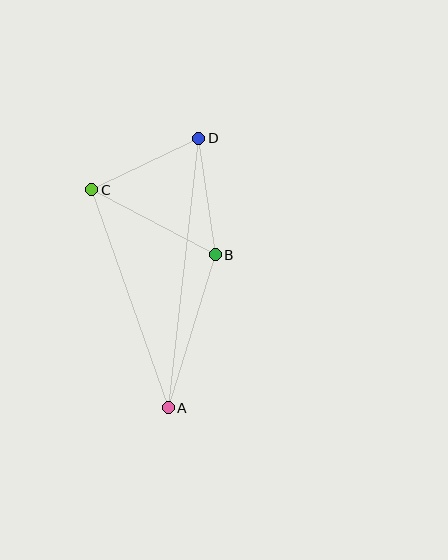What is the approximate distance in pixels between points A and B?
The distance between A and B is approximately 160 pixels.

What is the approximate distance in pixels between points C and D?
The distance between C and D is approximately 119 pixels.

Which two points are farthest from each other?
Points A and D are farthest from each other.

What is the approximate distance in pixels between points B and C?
The distance between B and C is approximately 140 pixels.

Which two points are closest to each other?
Points B and D are closest to each other.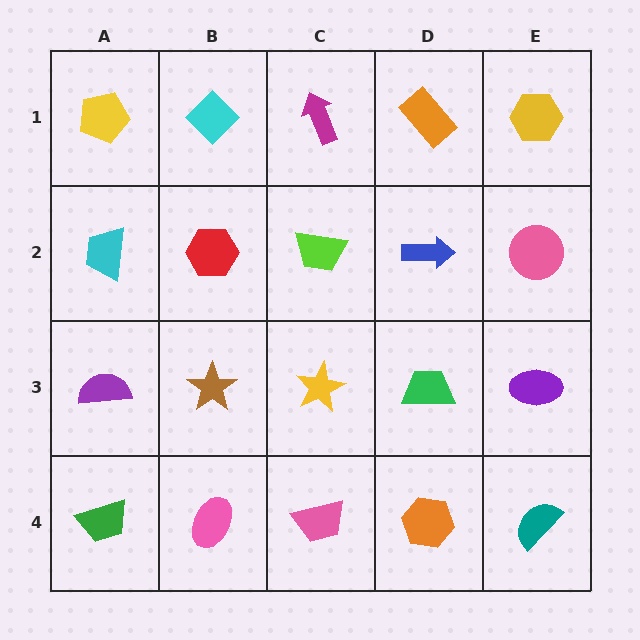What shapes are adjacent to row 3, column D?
A blue arrow (row 2, column D), an orange hexagon (row 4, column D), a yellow star (row 3, column C), a purple ellipse (row 3, column E).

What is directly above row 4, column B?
A brown star.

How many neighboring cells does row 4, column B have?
3.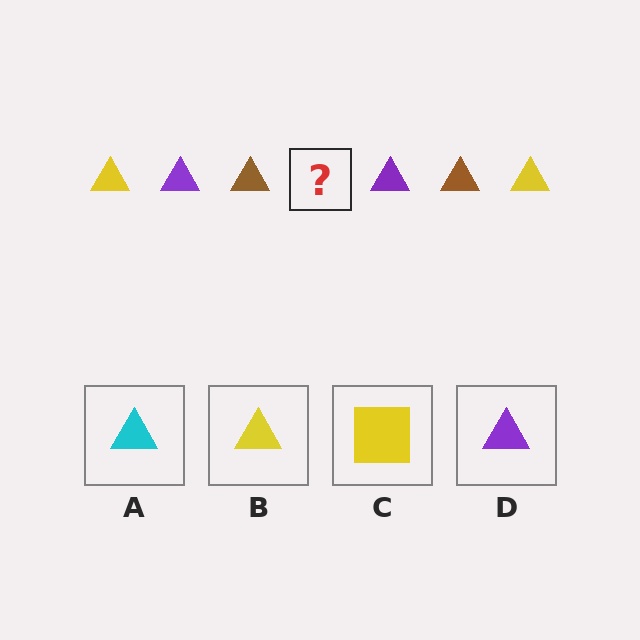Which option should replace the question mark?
Option B.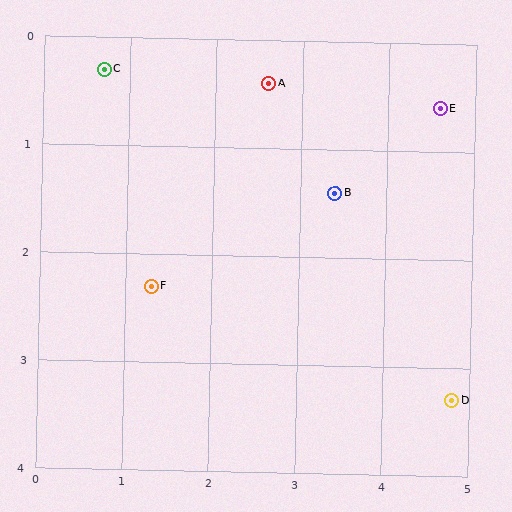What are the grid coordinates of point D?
Point D is at approximately (4.8, 3.3).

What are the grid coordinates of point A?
Point A is at approximately (2.6, 0.4).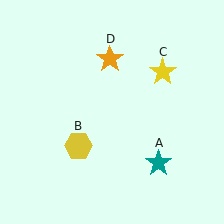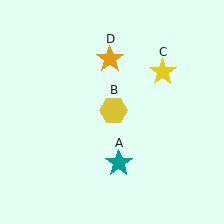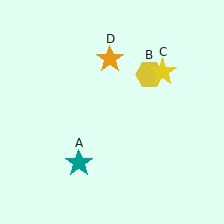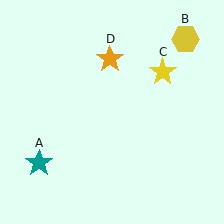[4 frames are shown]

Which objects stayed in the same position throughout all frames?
Yellow star (object C) and orange star (object D) remained stationary.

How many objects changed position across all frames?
2 objects changed position: teal star (object A), yellow hexagon (object B).